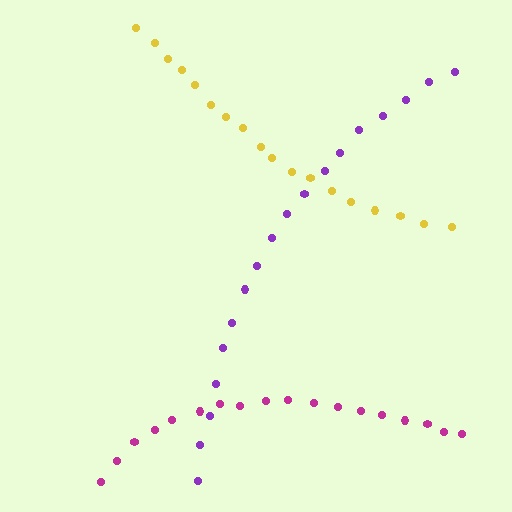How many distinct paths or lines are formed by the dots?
There are 3 distinct paths.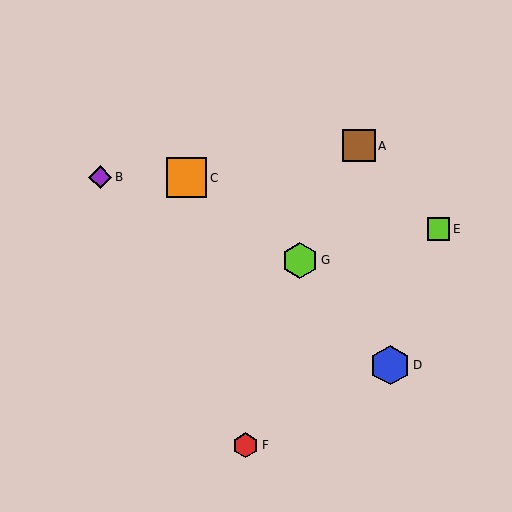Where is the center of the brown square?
The center of the brown square is at (359, 146).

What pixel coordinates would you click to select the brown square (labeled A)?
Click at (359, 146) to select the brown square A.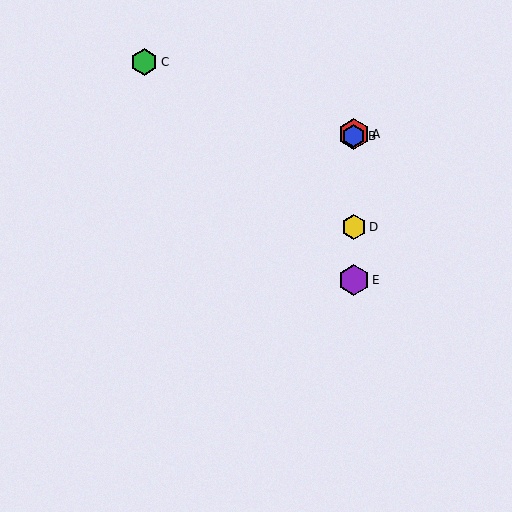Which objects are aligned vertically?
Objects A, B, D, E are aligned vertically.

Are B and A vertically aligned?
Yes, both are at x≈354.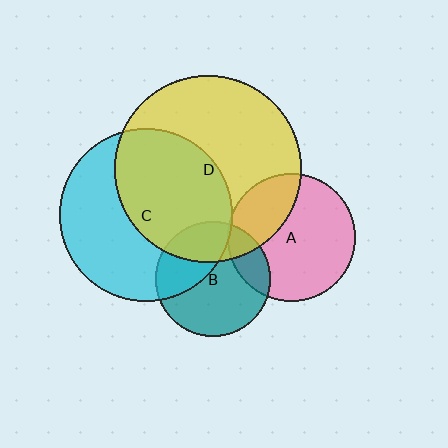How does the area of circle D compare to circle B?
Approximately 2.6 times.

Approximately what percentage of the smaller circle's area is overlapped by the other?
Approximately 25%.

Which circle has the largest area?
Circle D (yellow).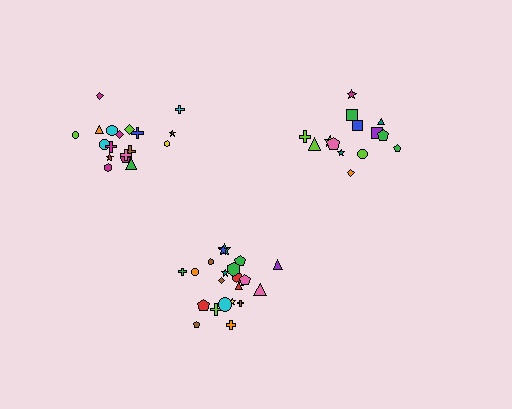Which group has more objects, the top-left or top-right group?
The top-left group.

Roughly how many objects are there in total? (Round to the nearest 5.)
Roughly 55 objects in total.